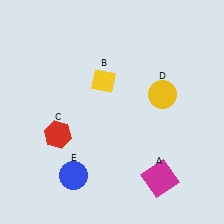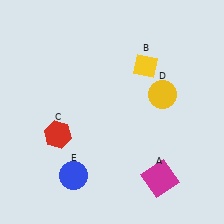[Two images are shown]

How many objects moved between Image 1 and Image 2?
1 object moved between the two images.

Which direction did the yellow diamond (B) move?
The yellow diamond (B) moved right.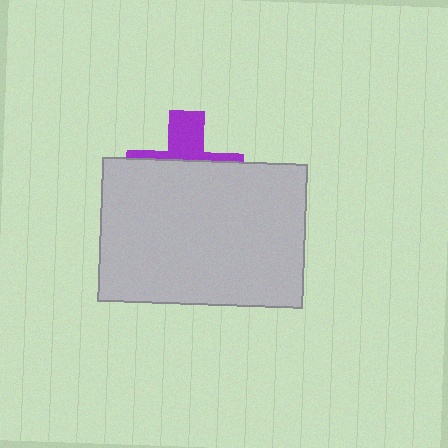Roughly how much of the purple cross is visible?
A small part of it is visible (roughly 34%).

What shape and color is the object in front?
The object in front is a light gray rectangle.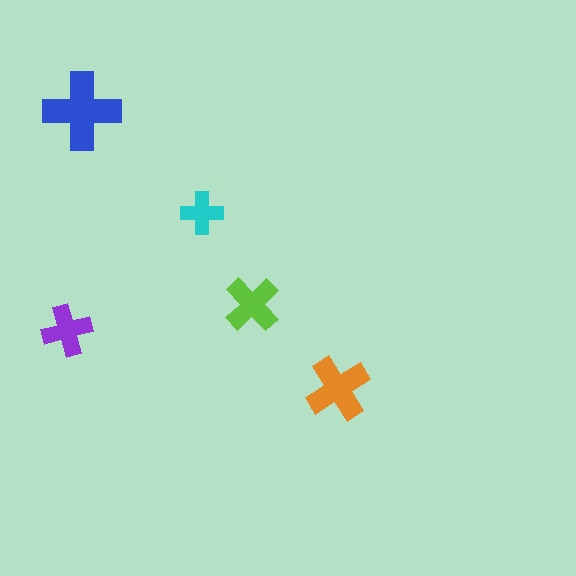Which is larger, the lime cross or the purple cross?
The lime one.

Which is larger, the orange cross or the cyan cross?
The orange one.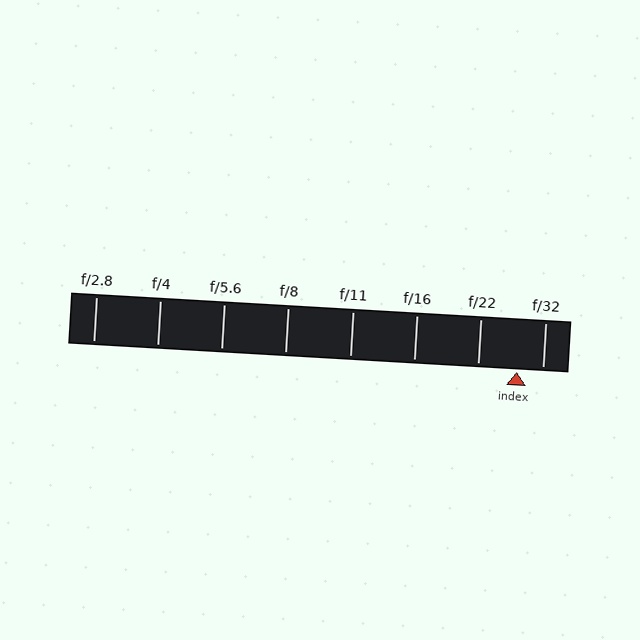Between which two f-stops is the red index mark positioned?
The index mark is between f/22 and f/32.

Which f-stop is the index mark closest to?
The index mark is closest to f/32.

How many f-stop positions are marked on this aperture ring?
There are 8 f-stop positions marked.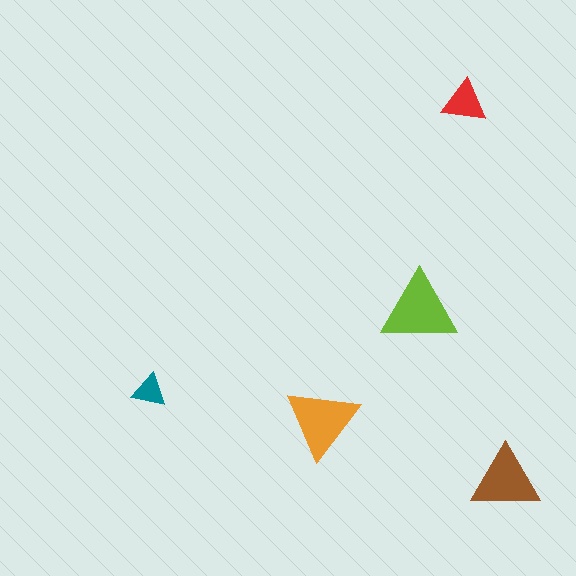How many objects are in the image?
There are 5 objects in the image.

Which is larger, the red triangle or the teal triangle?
The red one.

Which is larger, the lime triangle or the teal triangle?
The lime one.